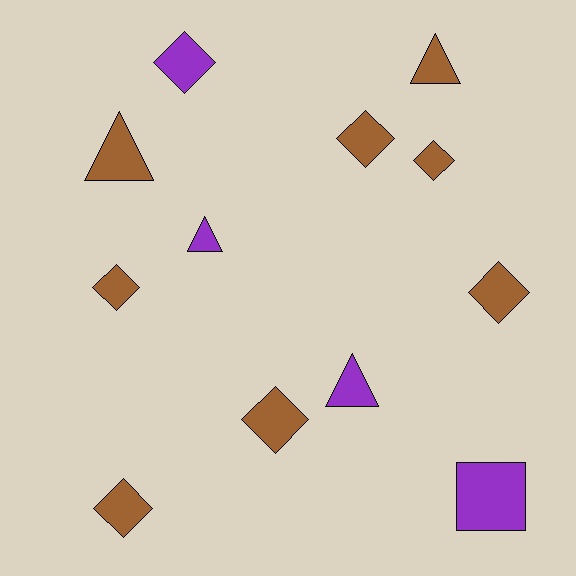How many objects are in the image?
There are 12 objects.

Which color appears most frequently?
Brown, with 8 objects.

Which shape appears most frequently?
Diamond, with 7 objects.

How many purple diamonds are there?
There is 1 purple diamond.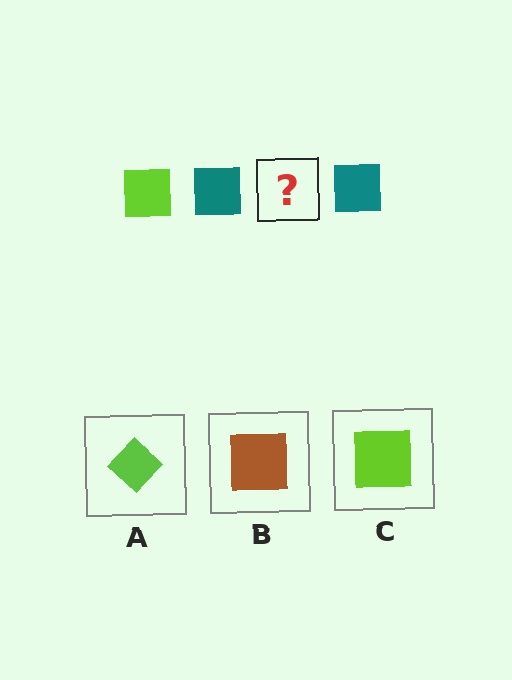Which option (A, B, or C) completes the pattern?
C.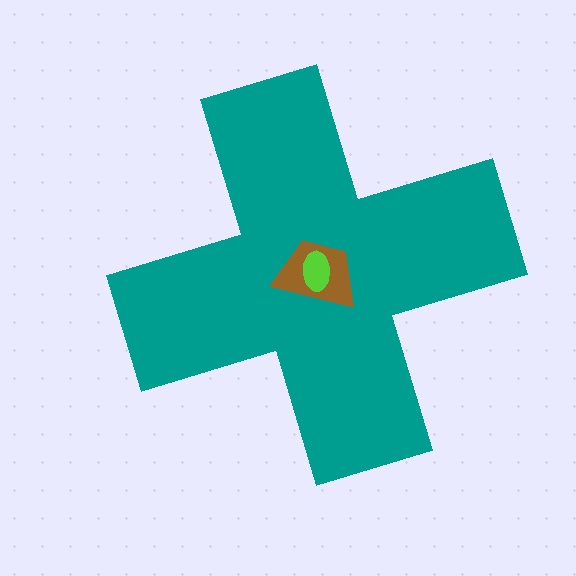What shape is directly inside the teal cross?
The brown trapezoid.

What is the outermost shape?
The teal cross.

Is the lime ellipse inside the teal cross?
Yes.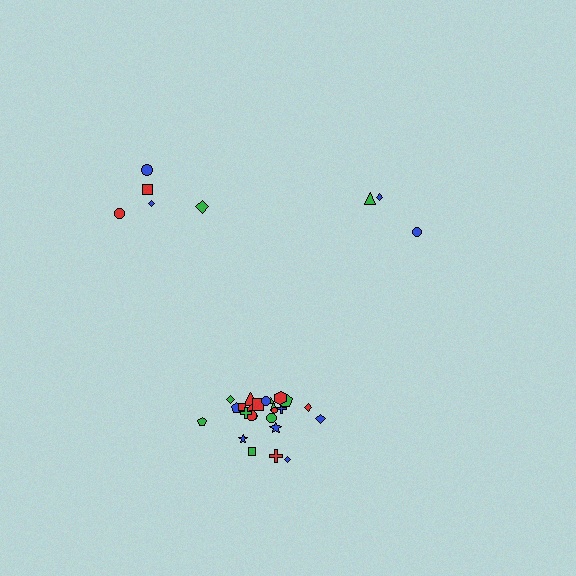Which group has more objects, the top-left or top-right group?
The top-left group.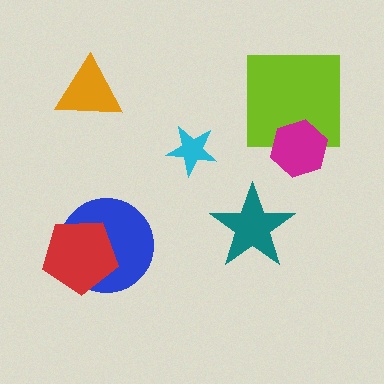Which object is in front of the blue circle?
The red pentagon is in front of the blue circle.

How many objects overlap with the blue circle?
1 object overlaps with the blue circle.